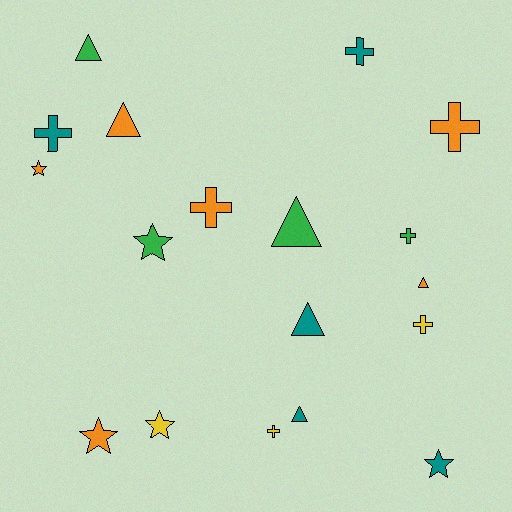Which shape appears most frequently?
Cross, with 7 objects.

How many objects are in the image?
There are 18 objects.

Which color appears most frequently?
Orange, with 6 objects.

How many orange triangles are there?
There are 2 orange triangles.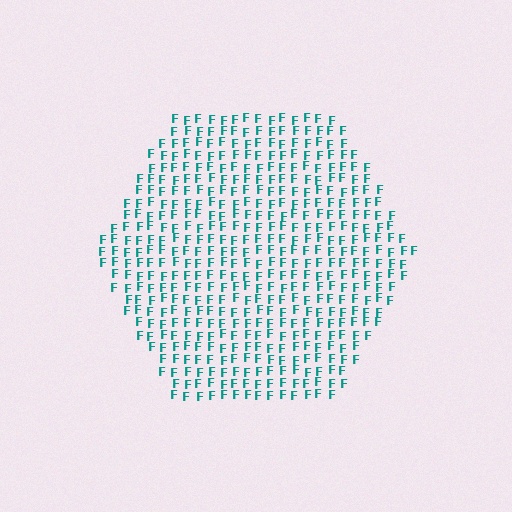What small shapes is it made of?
It is made of small letter F's.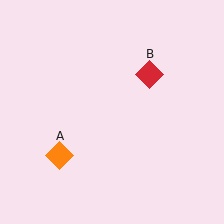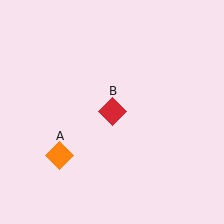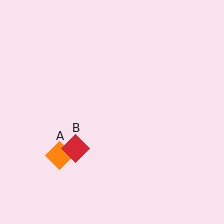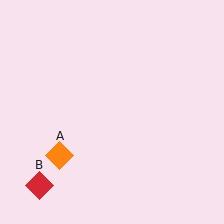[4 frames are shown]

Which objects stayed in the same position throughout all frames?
Orange diamond (object A) remained stationary.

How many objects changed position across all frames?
1 object changed position: red diamond (object B).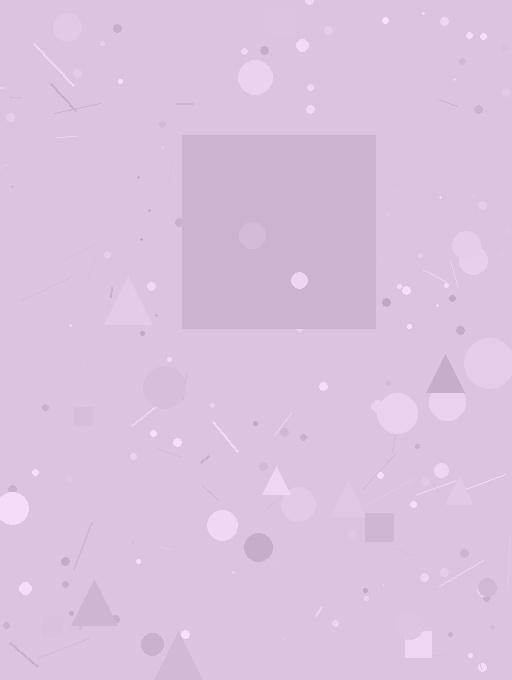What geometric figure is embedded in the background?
A square is embedded in the background.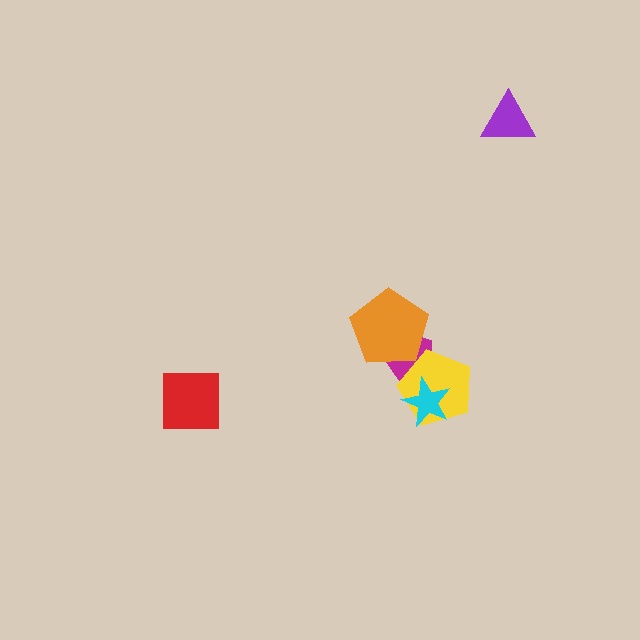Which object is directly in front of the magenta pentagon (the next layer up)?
The orange pentagon is directly in front of the magenta pentagon.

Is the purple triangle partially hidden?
No, no other shape covers it.